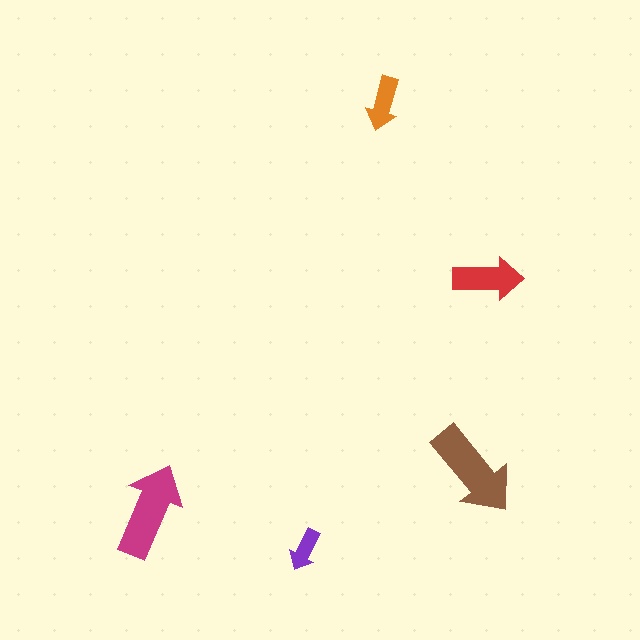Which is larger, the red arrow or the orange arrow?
The red one.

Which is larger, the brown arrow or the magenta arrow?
The brown one.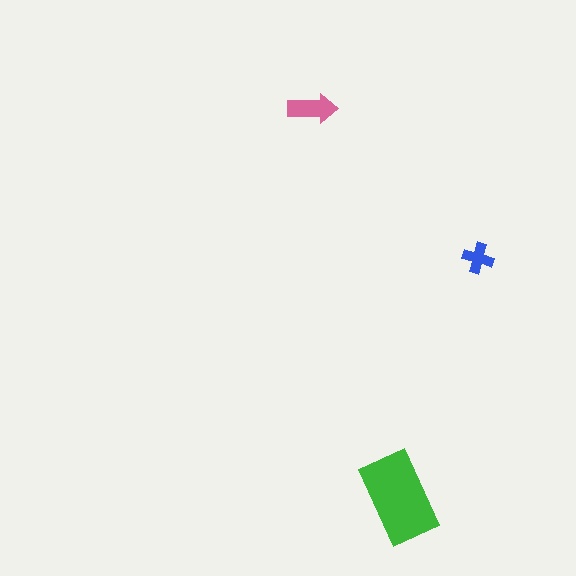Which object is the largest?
The green rectangle.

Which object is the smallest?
The blue cross.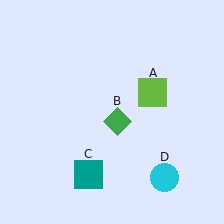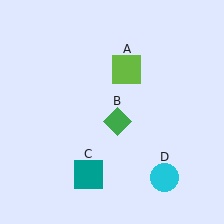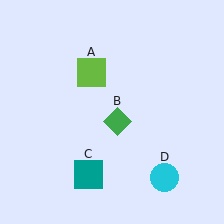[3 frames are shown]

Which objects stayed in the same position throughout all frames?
Green diamond (object B) and teal square (object C) and cyan circle (object D) remained stationary.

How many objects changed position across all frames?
1 object changed position: lime square (object A).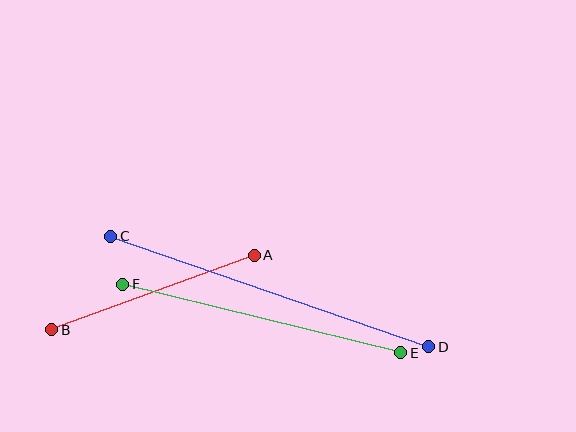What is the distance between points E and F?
The distance is approximately 287 pixels.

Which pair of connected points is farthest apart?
Points C and D are farthest apart.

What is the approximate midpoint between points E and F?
The midpoint is at approximately (262, 319) pixels.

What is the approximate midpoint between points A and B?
The midpoint is at approximately (153, 293) pixels.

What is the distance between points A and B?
The distance is approximately 215 pixels.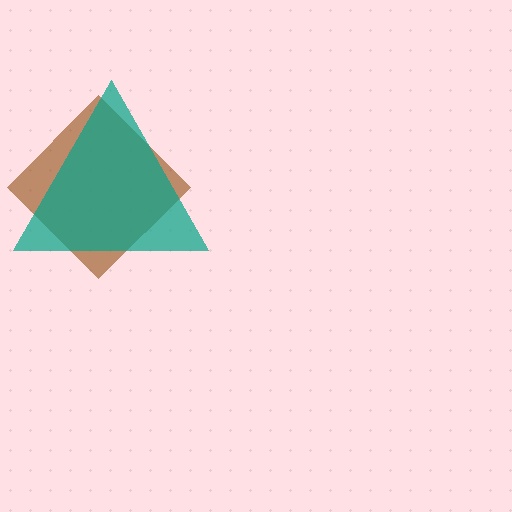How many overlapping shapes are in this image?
There are 2 overlapping shapes in the image.